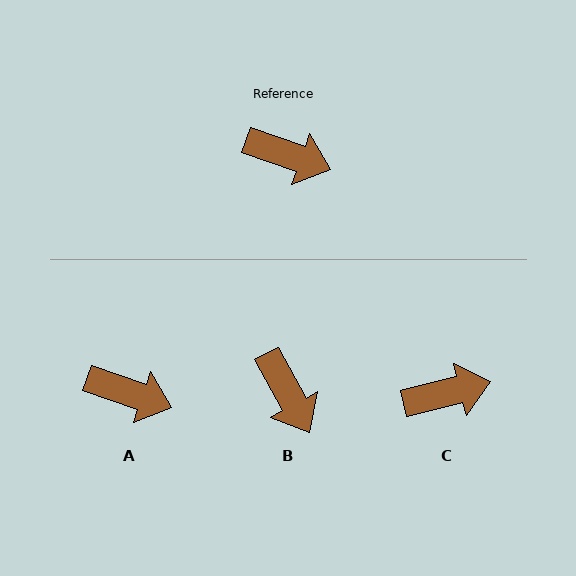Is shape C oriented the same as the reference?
No, it is off by about 33 degrees.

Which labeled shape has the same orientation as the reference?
A.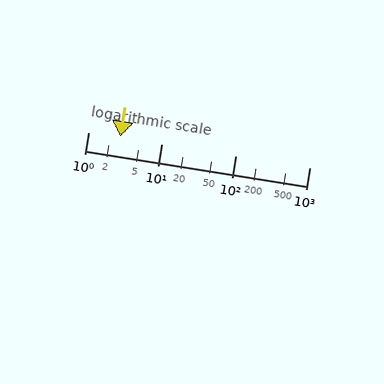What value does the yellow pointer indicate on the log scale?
The pointer indicates approximately 2.7.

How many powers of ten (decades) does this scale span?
The scale spans 3 decades, from 1 to 1000.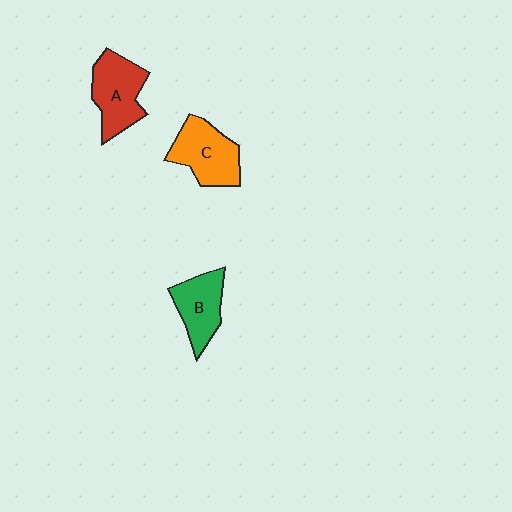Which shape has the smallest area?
Shape B (green).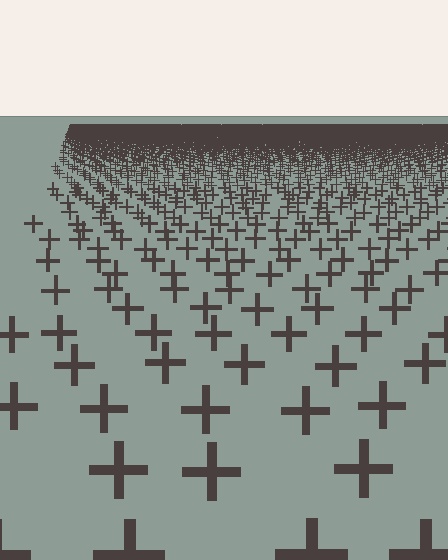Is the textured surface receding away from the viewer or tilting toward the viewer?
The surface is receding away from the viewer. Texture elements get smaller and denser toward the top.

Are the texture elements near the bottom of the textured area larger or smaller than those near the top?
Larger. Near the bottom, elements are closer to the viewer and appear at a bigger on-screen size.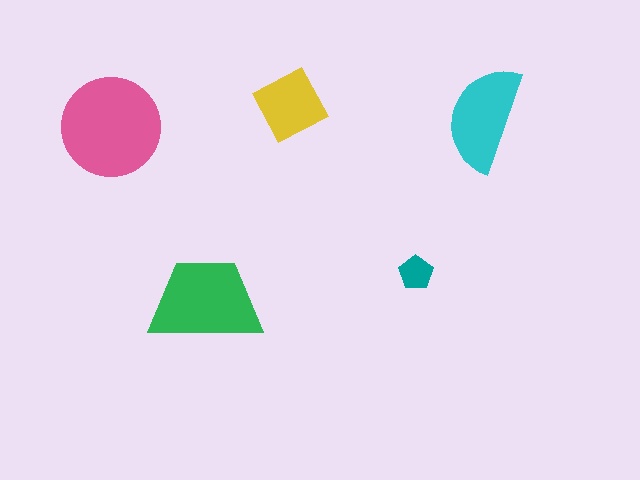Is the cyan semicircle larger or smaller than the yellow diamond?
Larger.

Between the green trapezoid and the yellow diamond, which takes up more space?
The green trapezoid.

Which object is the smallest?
The teal pentagon.